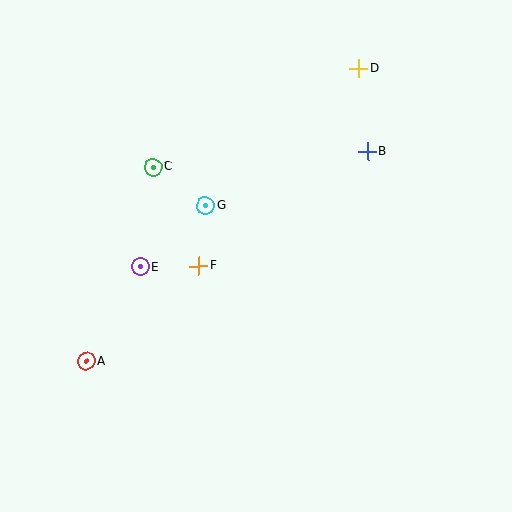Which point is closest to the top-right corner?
Point D is closest to the top-right corner.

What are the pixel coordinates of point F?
Point F is at (199, 266).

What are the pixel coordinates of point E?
Point E is at (140, 267).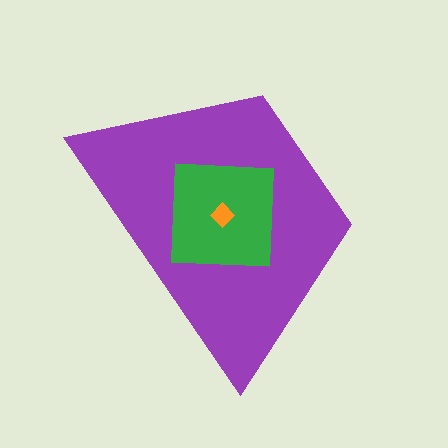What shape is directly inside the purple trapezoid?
The green square.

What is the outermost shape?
The purple trapezoid.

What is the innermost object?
The orange diamond.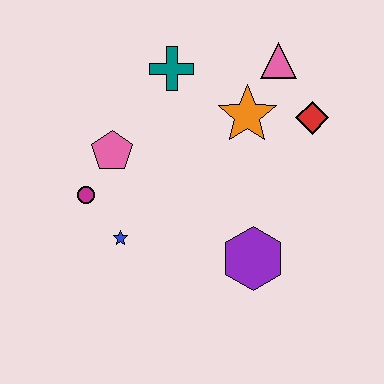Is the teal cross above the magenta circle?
Yes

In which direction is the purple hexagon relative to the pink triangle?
The purple hexagon is below the pink triangle.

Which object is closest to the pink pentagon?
The magenta circle is closest to the pink pentagon.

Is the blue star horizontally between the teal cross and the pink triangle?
No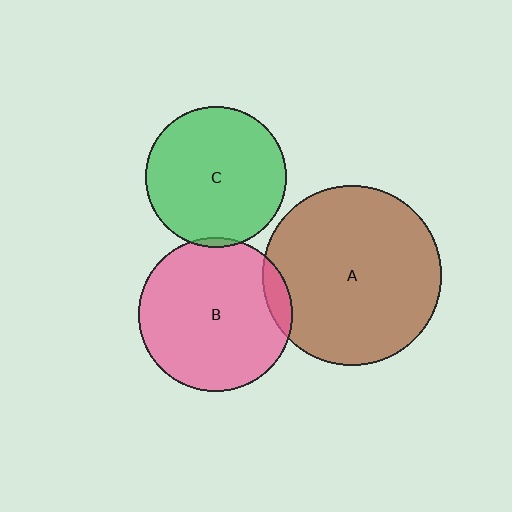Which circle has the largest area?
Circle A (brown).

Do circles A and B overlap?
Yes.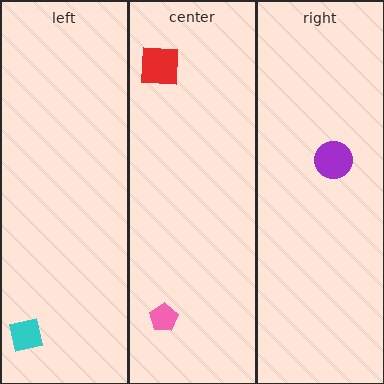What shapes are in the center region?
The red square, the pink pentagon.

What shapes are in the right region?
The purple circle.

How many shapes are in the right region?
1.